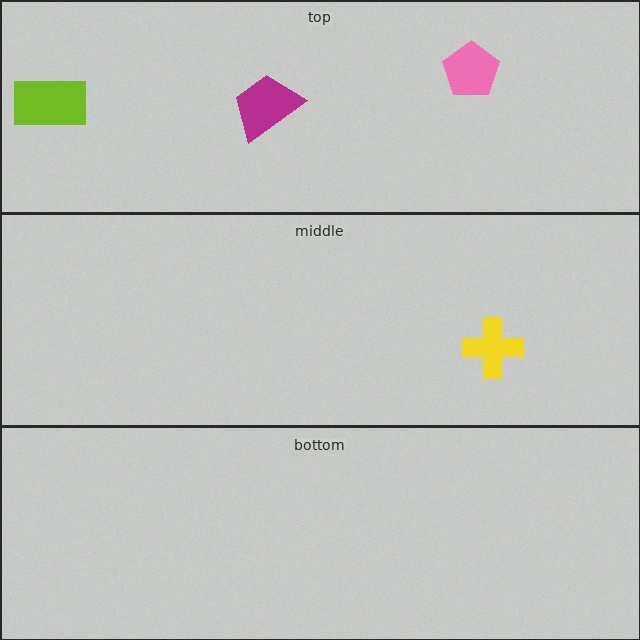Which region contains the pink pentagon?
The top region.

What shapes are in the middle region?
The yellow cross.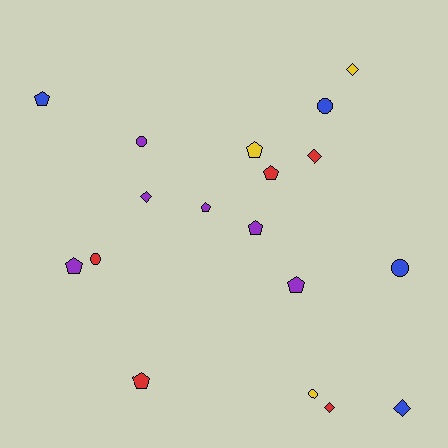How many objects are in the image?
There are 18 objects.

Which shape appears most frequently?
Pentagon, with 8 objects.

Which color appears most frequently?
Purple, with 6 objects.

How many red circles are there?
There is 1 red circle.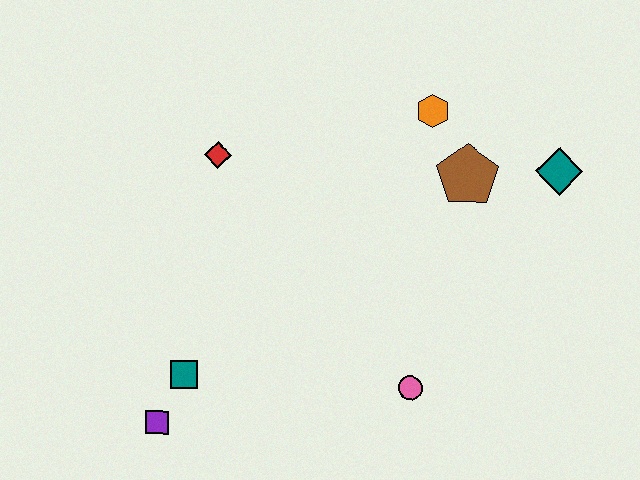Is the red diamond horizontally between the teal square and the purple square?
No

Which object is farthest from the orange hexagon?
The purple square is farthest from the orange hexagon.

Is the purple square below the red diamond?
Yes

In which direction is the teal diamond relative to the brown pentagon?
The teal diamond is to the right of the brown pentagon.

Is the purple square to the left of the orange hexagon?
Yes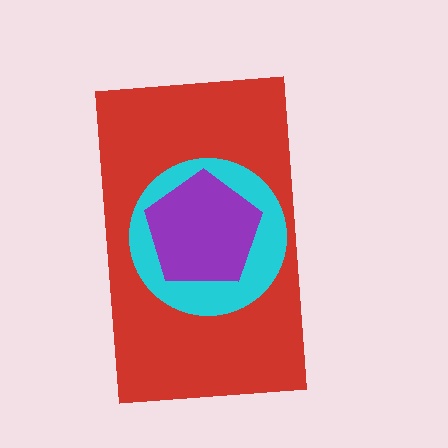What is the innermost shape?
The purple pentagon.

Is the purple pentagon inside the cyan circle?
Yes.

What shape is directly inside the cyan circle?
The purple pentagon.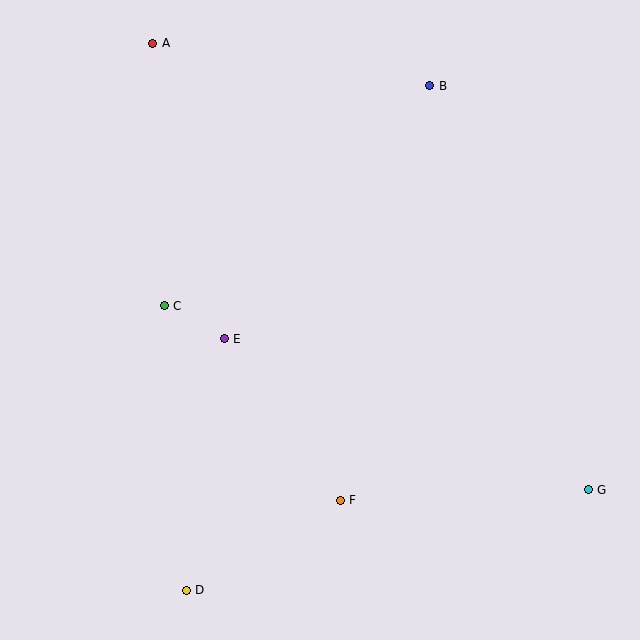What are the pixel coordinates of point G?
Point G is at (588, 490).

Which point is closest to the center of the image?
Point E at (224, 339) is closest to the center.